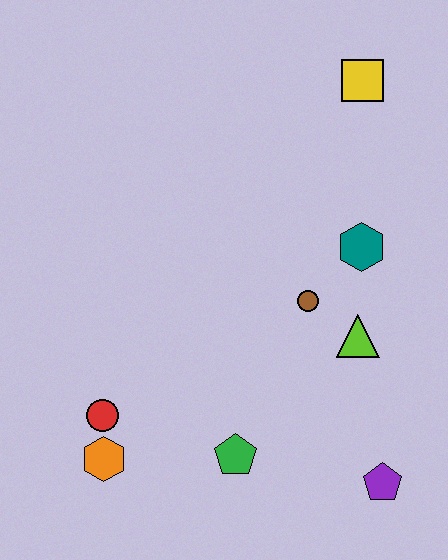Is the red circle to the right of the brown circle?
No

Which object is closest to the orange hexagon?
The red circle is closest to the orange hexagon.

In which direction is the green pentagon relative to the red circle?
The green pentagon is to the right of the red circle.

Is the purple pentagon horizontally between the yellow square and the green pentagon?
No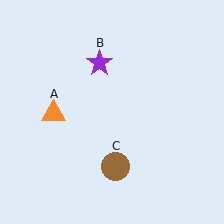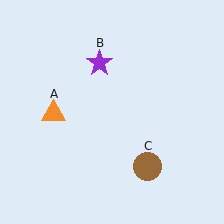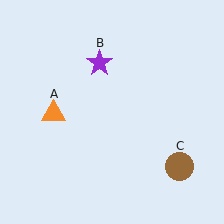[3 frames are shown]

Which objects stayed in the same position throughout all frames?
Orange triangle (object A) and purple star (object B) remained stationary.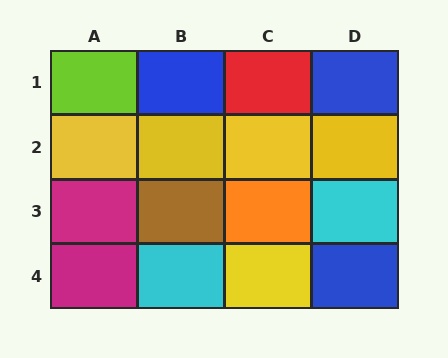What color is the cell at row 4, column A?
Magenta.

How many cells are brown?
1 cell is brown.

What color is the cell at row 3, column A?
Magenta.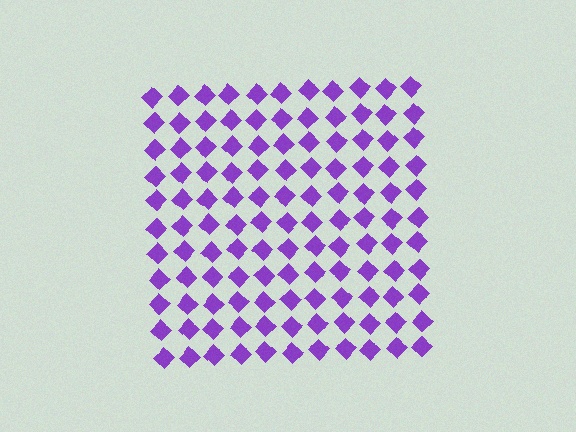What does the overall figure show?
The overall figure shows a square.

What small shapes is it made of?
It is made of small diamonds.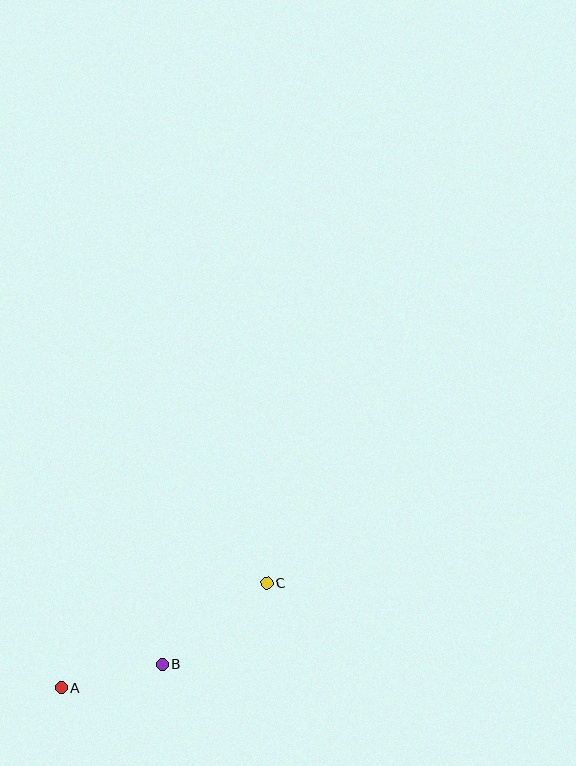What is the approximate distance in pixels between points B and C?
The distance between B and C is approximately 132 pixels.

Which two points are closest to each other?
Points A and B are closest to each other.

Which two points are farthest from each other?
Points A and C are farthest from each other.